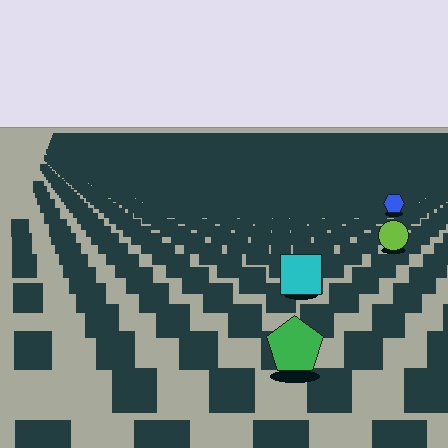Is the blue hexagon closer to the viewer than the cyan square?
No. The cyan square is closer — you can tell from the texture gradient: the ground texture is coarser near it.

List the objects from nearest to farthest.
From nearest to farthest: the green pentagon, the cyan square, the lime circle, the blue hexagon.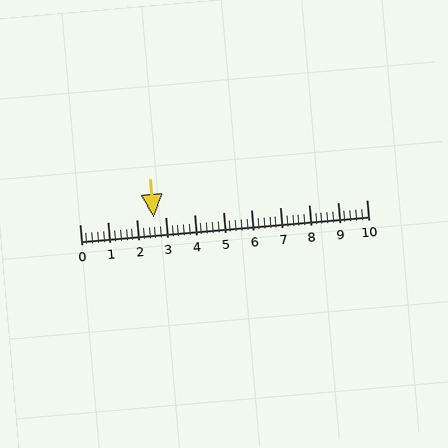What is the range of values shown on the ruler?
The ruler shows values from 0 to 10.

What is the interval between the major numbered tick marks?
The major tick marks are spaced 1 units apart.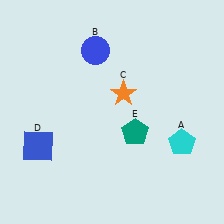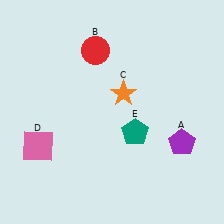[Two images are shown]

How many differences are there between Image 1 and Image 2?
There are 3 differences between the two images.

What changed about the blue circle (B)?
In Image 1, B is blue. In Image 2, it changed to red.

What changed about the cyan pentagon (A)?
In Image 1, A is cyan. In Image 2, it changed to purple.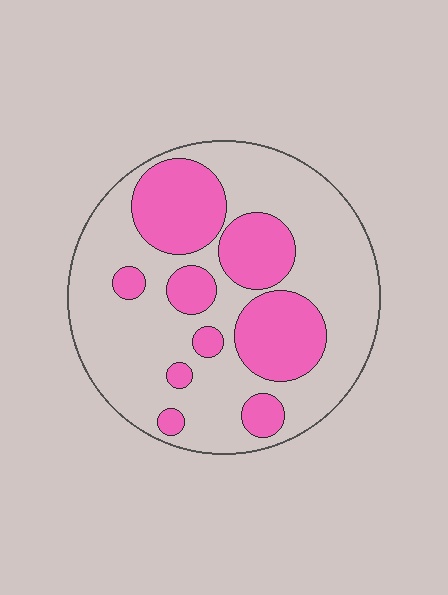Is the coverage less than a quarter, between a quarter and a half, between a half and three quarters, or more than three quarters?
Between a quarter and a half.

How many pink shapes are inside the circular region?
9.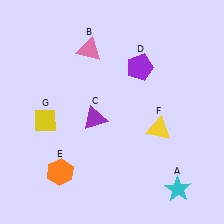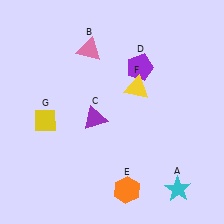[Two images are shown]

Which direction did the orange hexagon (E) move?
The orange hexagon (E) moved right.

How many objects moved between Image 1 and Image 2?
2 objects moved between the two images.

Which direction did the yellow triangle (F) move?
The yellow triangle (F) moved up.